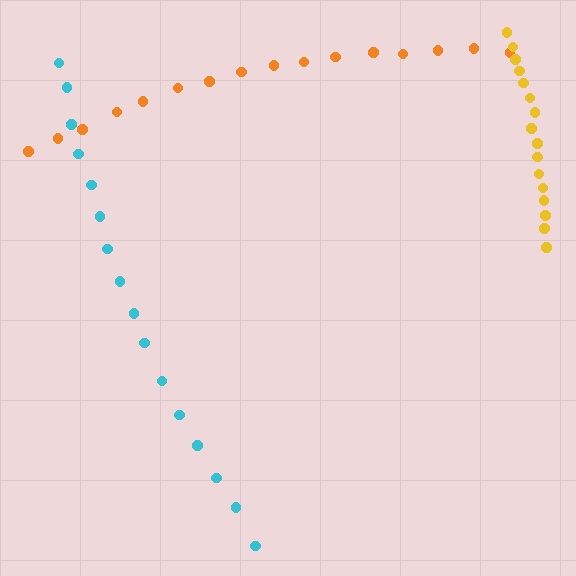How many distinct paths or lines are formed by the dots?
There are 3 distinct paths.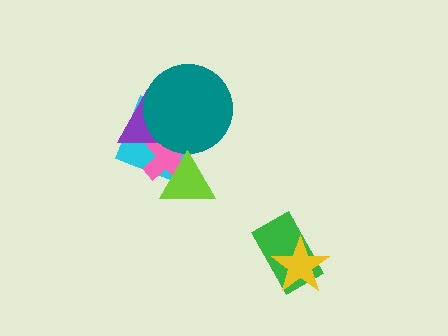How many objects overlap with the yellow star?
1 object overlaps with the yellow star.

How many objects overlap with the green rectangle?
1 object overlaps with the green rectangle.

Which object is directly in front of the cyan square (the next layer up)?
The pink cross is directly in front of the cyan square.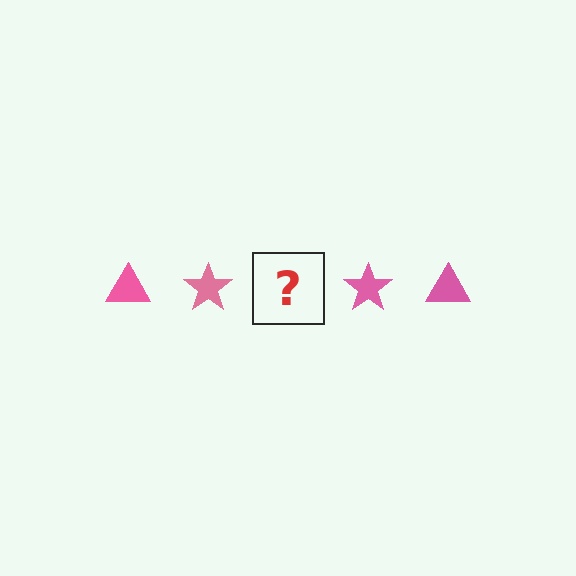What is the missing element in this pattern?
The missing element is a pink triangle.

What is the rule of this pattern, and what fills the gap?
The rule is that the pattern cycles through triangle, star shapes in pink. The gap should be filled with a pink triangle.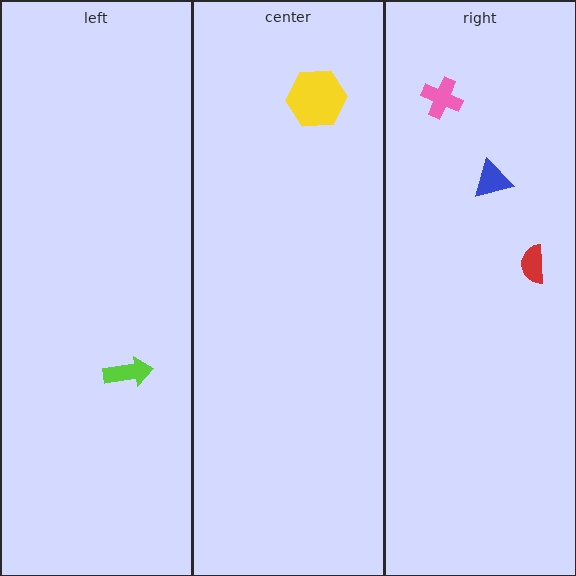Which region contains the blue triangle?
The right region.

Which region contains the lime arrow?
The left region.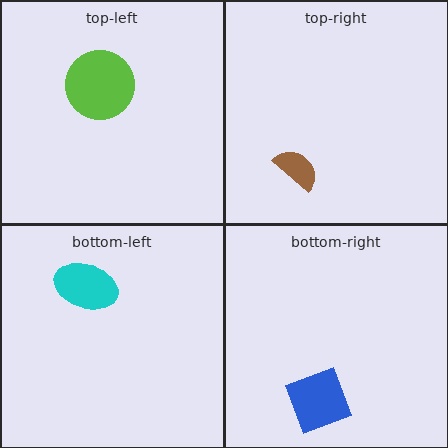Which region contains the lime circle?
The top-left region.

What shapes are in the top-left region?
The lime circle.